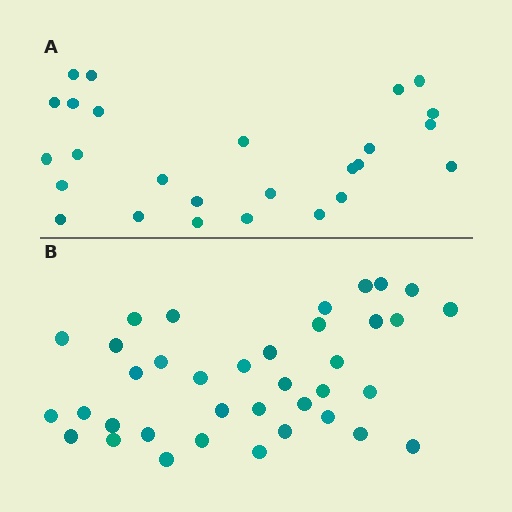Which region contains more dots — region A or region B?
Region B (the bottom region) has more dots.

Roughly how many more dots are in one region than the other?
Region B has roughly 12 or so more dots than region A.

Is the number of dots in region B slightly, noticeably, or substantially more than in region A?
Region B has noticeably more, but not dramatically so. The ratio is roughly 1.4 to 1.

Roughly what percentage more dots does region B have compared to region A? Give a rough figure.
About 40% more.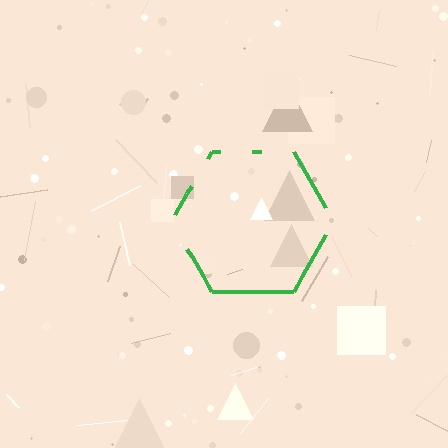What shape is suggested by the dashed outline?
The dashed outline suggests a hexagon.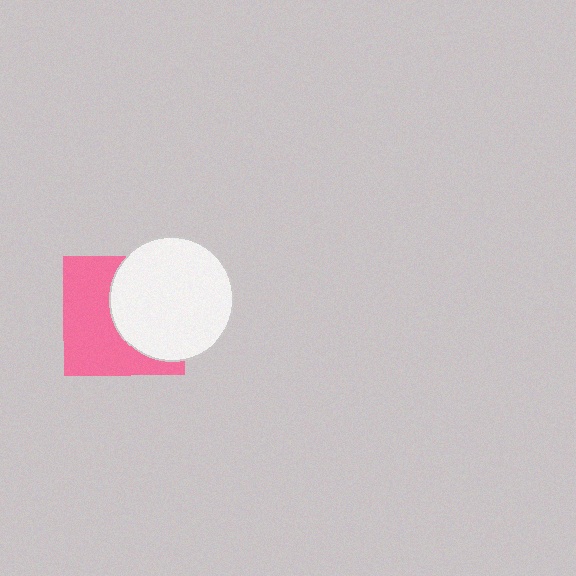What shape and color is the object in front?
The object in front is a white circle.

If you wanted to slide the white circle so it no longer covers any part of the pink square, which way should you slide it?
Slide it right — that is the most direct way to separate the two shapes.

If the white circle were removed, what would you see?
You would see the complete pink square.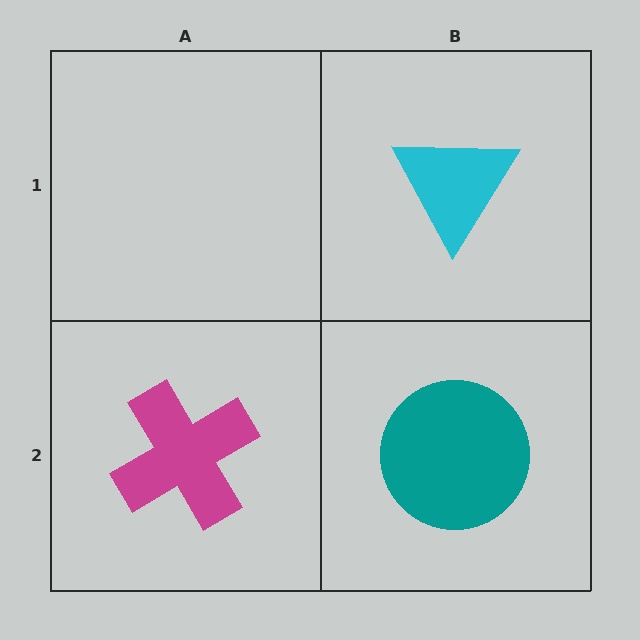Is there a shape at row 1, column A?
No, that cell is empty.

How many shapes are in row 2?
2 shapes.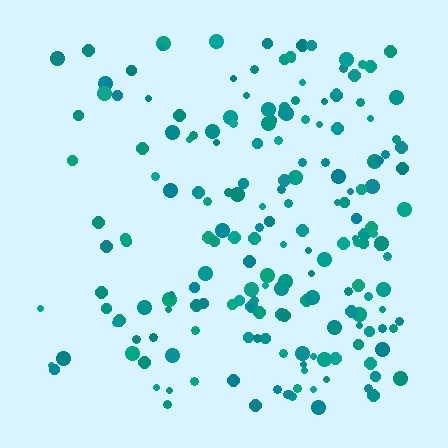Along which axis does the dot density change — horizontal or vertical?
Horizontal.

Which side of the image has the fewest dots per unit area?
The left.